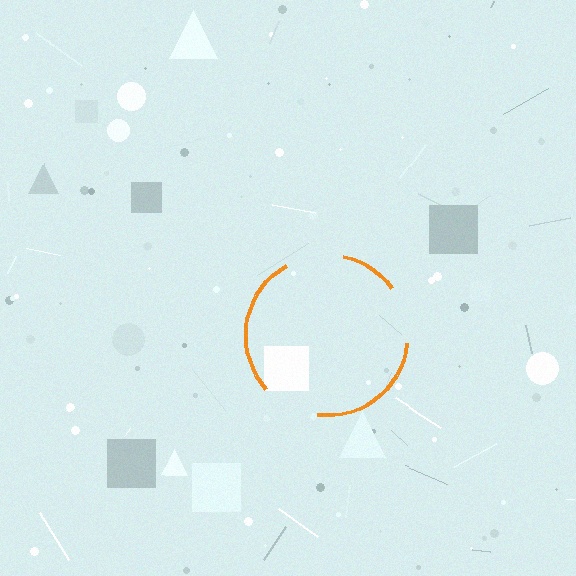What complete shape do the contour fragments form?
The contour fragments form a circle.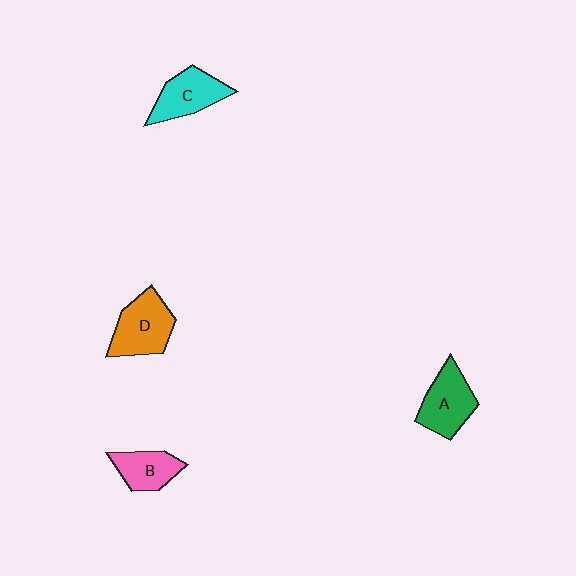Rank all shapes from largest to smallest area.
From largest to smallest: D (orange), A (green), C (cyan), B (pink).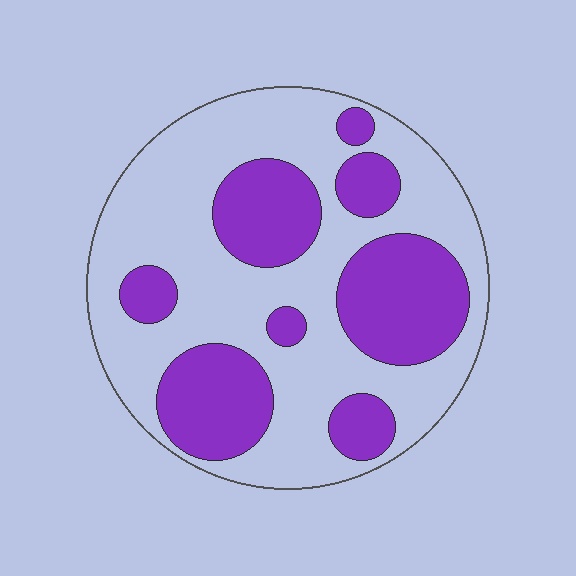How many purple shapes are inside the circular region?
8.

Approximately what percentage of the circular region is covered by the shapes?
Approximately 35%.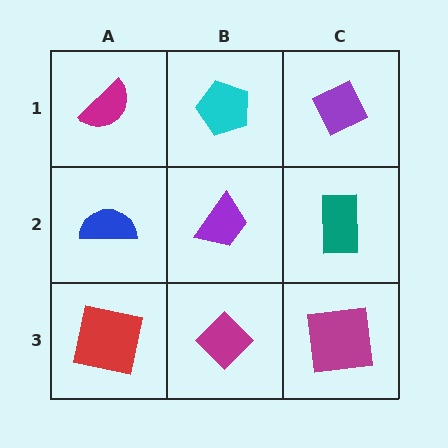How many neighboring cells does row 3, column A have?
2.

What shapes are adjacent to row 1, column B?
A purple trapezoid (row 2, column B), a magenta semicircle (row 1, column A), a purple diamond (row 1, column C).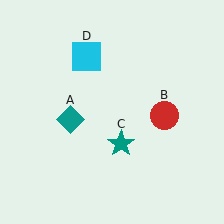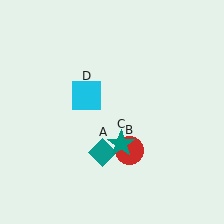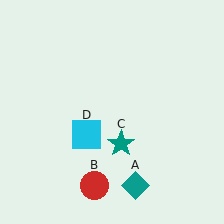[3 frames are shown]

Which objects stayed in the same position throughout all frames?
Teal star (object C) remained stationary.